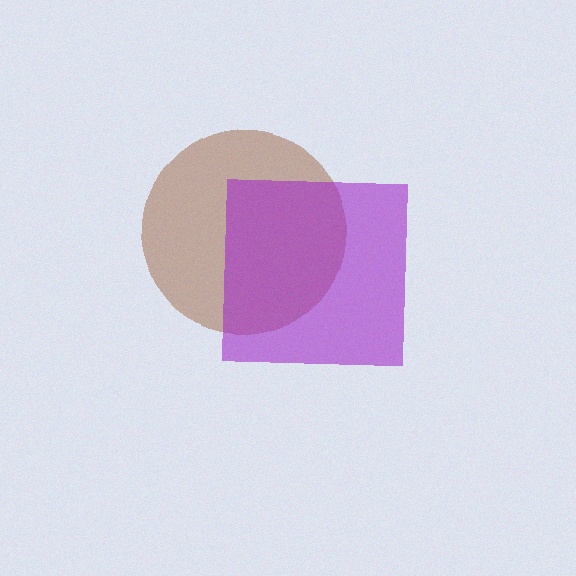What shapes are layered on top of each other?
The layered shapes are: a brown circle, a purple square.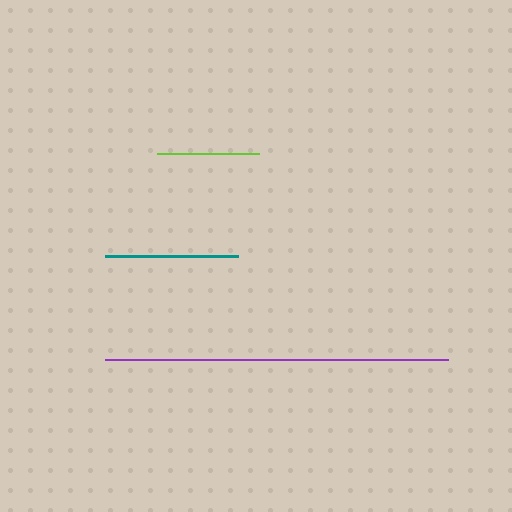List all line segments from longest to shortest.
From longest to shortest: purple, teal, lime.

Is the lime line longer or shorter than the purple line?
The purple line is longer than the lime line.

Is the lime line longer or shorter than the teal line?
The teal line is longer than the lime line.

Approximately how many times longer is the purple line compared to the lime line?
The purple line is approximately 3.4 times the length of the lime line.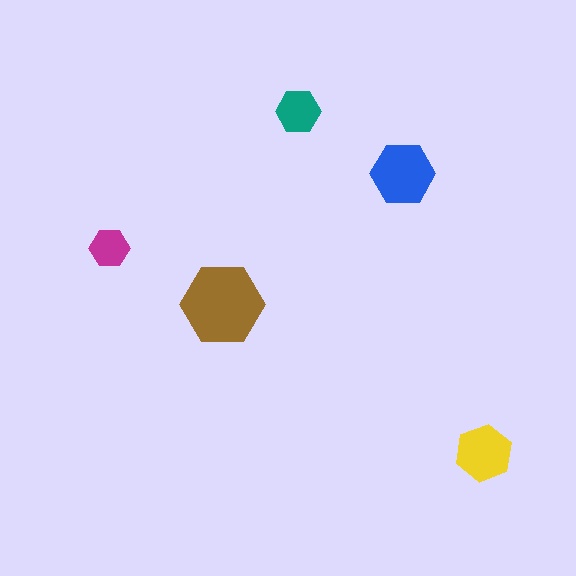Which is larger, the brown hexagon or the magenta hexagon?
The brown one.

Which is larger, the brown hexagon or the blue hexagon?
The brown one.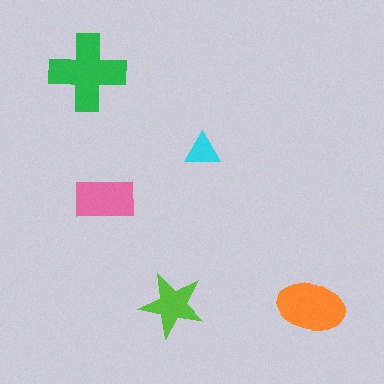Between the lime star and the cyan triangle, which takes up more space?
The lime star.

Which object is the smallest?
The cyan triangle.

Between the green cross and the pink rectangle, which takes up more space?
The green cross.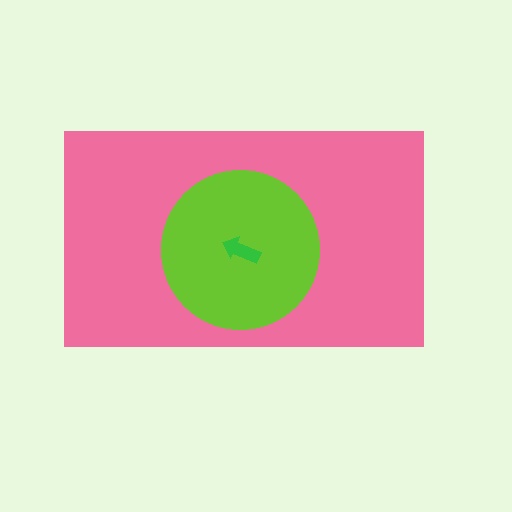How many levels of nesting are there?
3.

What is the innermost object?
The green arrow.